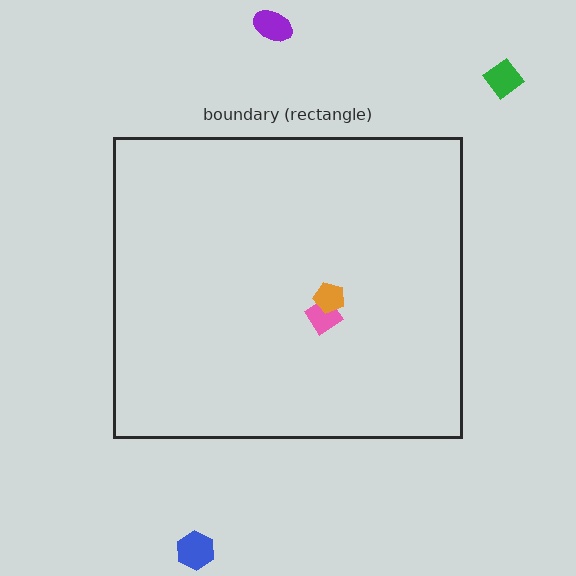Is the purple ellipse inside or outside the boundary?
Outside.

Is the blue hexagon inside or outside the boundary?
Outside.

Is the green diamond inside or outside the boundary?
Outside.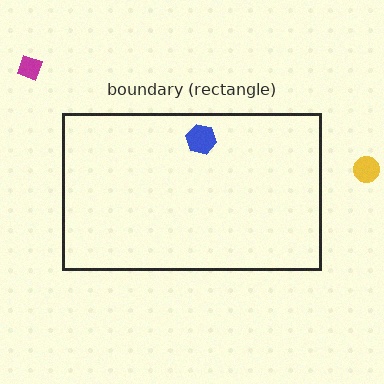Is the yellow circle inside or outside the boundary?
Outside.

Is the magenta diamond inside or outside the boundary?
Outside.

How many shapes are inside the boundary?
1 inside, 2 outside.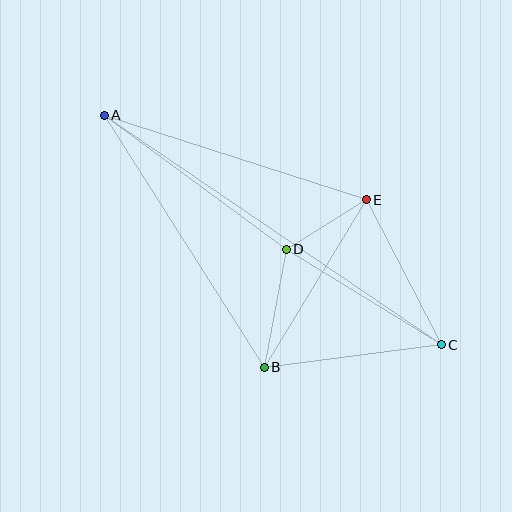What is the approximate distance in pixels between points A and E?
The distance between A and E is approximately 275 pixels.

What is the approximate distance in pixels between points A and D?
The distance between A and D is approximately 226 pixels.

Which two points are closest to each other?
Points D and E are closest to each other.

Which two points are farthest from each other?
Points A and C are farthest from each other.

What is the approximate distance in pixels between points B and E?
The distance between B and E is approximately 196 pixels.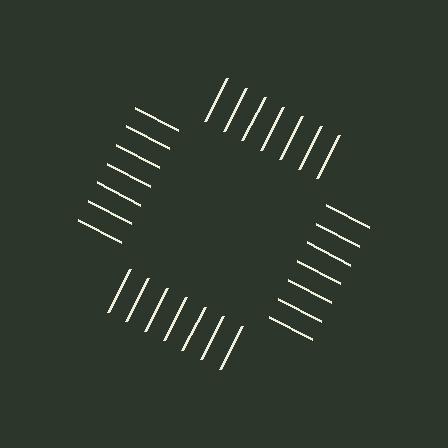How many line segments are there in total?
28 — 7 along each of the 4 edges.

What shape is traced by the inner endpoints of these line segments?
An illusory square — the line segments terminate on its edges but no continuous stroke is drawn.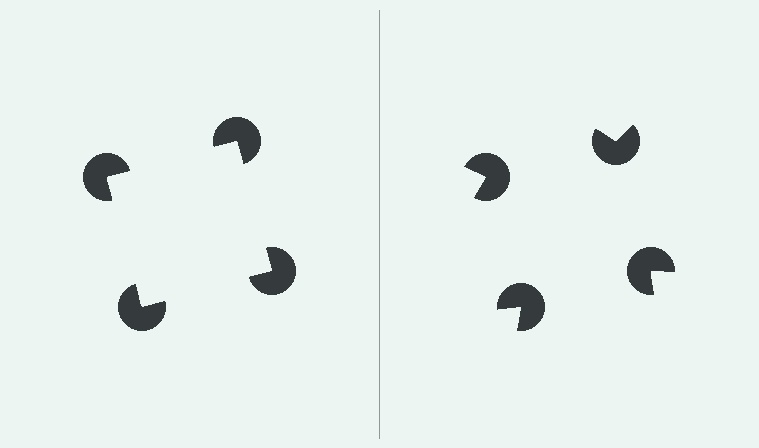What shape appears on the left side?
An illusory square.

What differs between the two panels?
The pac-man discs are positioned identically on both sides; only the wedge orientations differ. On the left they align to a square; on the right they are misaligned.